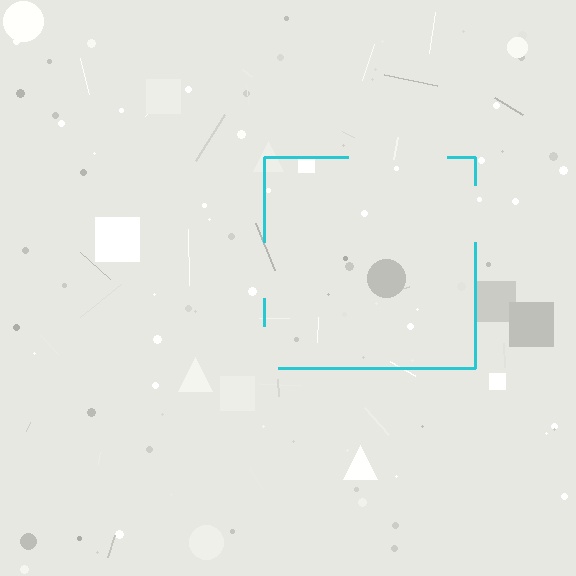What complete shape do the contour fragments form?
The contour fragments form a square.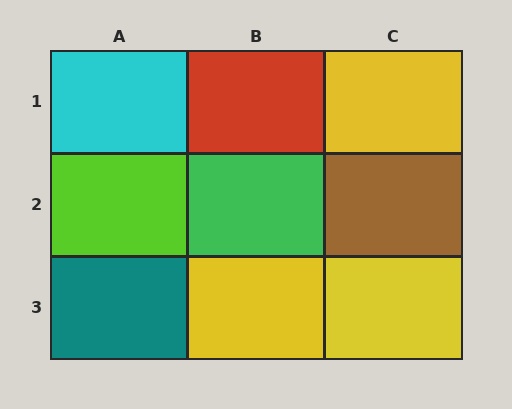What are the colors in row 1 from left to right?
Cyan, red, yellow.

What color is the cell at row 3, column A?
Teal.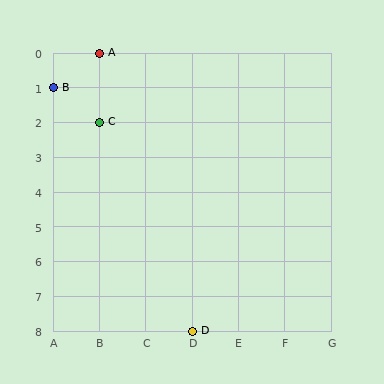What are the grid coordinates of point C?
Point C is at grid coordinates (B, 2).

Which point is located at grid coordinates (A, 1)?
Point B is at (A, 1).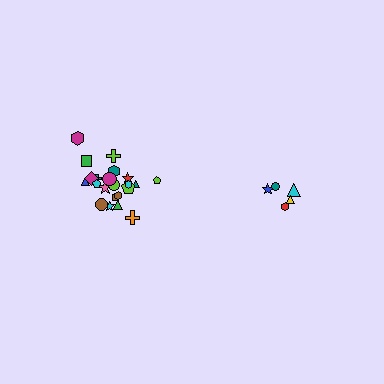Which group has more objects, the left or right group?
The left group.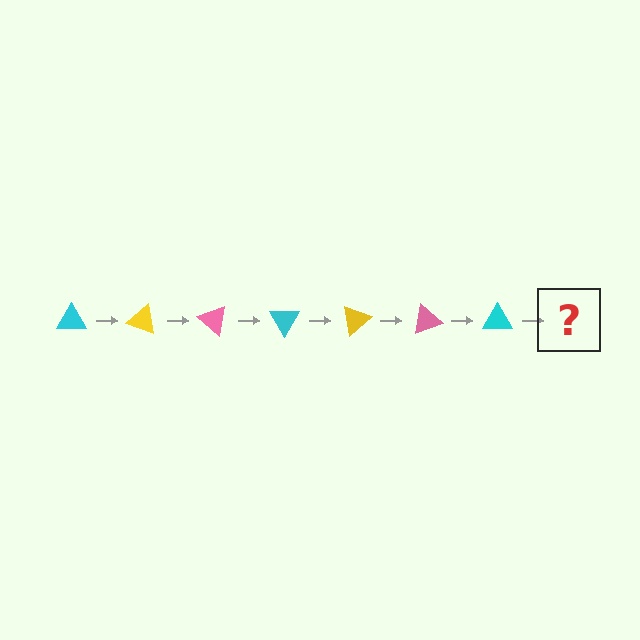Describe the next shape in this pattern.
It should be a yellow triangle, rotated 140 degrees from the start.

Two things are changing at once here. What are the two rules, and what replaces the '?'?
The two rules are that it rotates 20 degrees each step and the color cycles through cyan, yellow, and pink. The '?' should be a yellow triangle, rotated 140 degrees from the start.